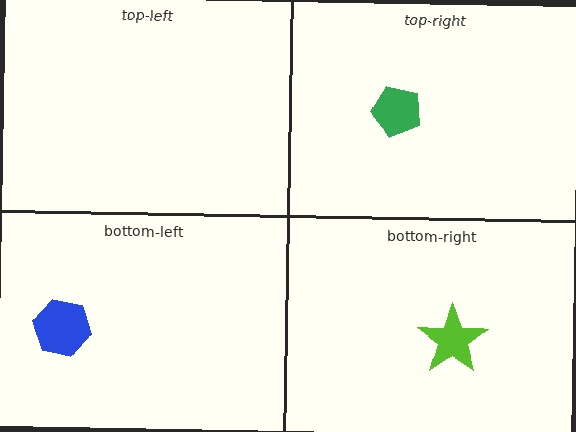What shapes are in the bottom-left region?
The blue hexagon.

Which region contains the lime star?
The bottom-right region.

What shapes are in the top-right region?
The green pentagon.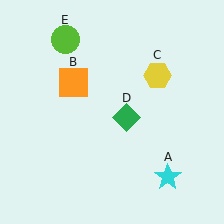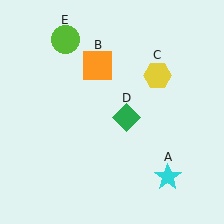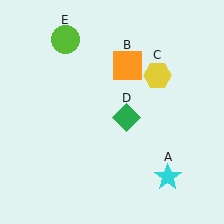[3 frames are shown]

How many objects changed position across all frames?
1 object changed position: orange square (object B).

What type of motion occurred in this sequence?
The orange square (object B) rotated clockwise around the center of the scene.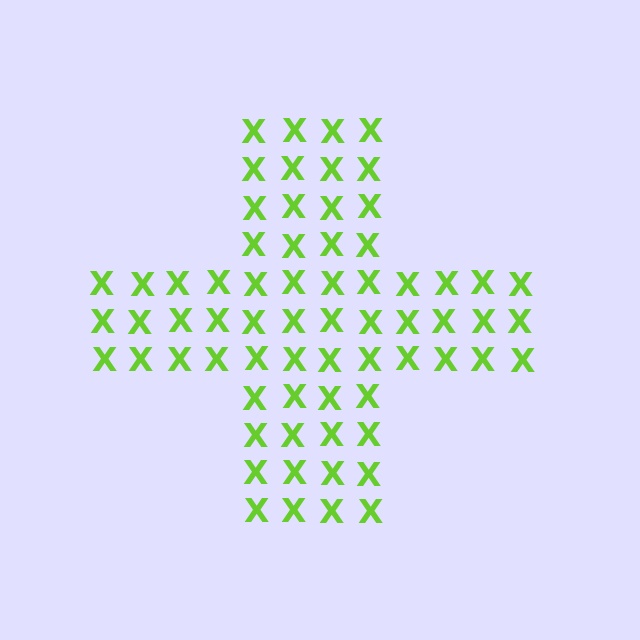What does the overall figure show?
The overall figure shows a cross.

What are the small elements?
The small elements are letter X's.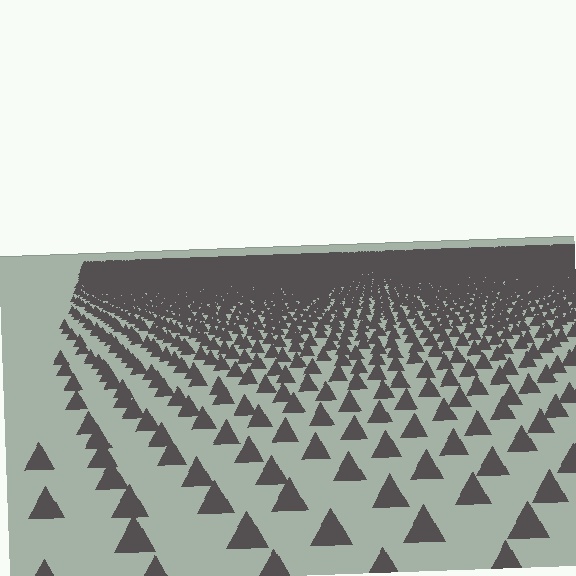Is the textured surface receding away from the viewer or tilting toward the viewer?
The surface is receding away from the viewer. Texture elements get smaller and denser toward the top.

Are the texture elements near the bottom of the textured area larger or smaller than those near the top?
Larger. Near the bottom, elements are closer to the viewer and appear at a bigger on-screen size.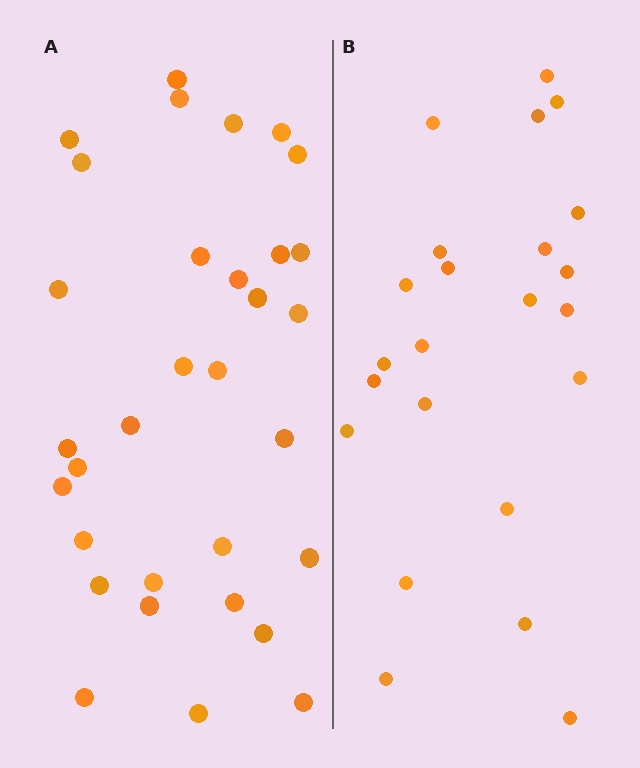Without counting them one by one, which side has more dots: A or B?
Region A (the left region) has more dots.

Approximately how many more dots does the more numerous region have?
Region A has roughly 8 or so more dots than region B.